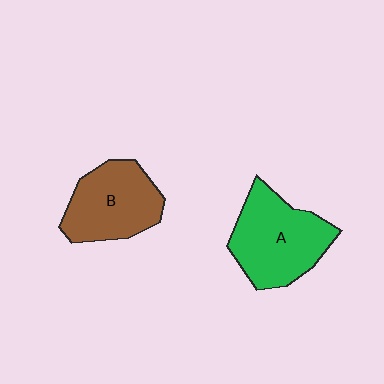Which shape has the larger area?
Shape A (green).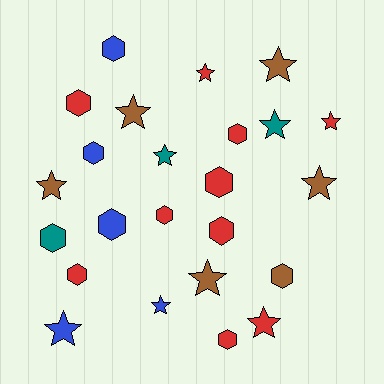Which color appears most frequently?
Red, with 10 objects.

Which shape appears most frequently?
Star, with 12 objects.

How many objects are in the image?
There are 24 objects.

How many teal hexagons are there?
There is 1 teal hexagon.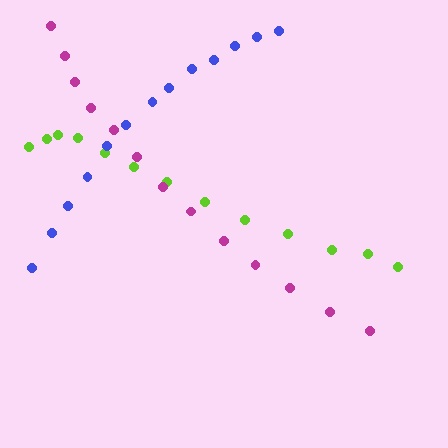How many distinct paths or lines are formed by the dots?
There are 3 distinct paths.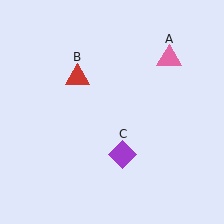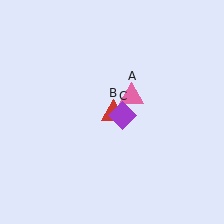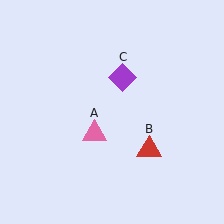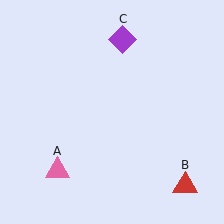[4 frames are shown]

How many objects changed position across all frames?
3 objects changed position: pink triangle (object A), red triangle (object B), purple diamond (object C).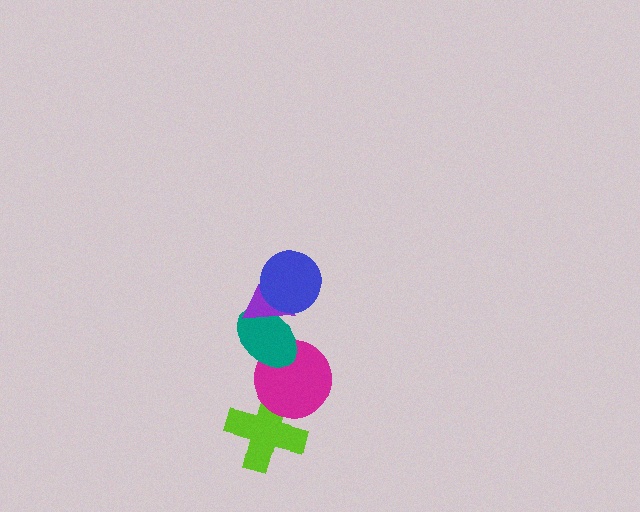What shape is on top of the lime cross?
The magenta circle is on top of the lime cross.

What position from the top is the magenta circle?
The magenta circle is 4th from the top.